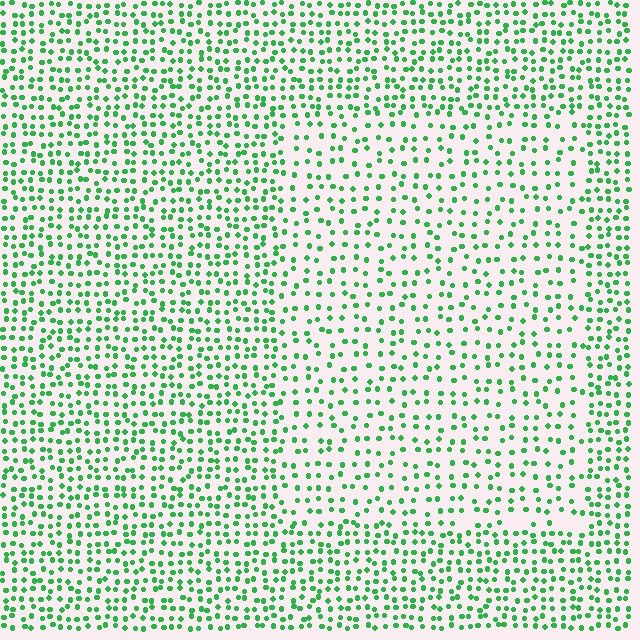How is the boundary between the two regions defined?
The boundary is defined by a change in element density (approximately 1.7x ratio). All elements are the same color, size, and shape.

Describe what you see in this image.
The image contains small green elements arranged at two different densities. A rectangle-shaped region is visible where the elements are less densely packed than the surrounding area.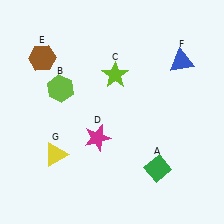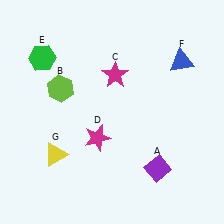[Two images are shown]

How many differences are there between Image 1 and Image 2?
There are 3 differences between the two images.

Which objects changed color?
A changed from green to purple. C changed from lime to magenta. E changed from brown to green.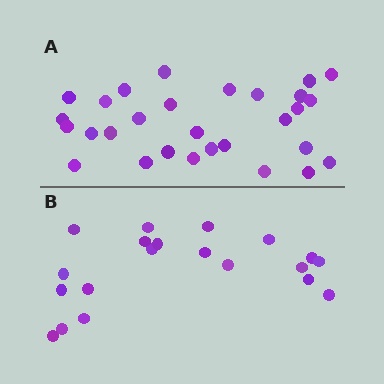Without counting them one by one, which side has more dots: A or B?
Region A (the top region) has more dots.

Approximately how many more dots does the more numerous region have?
Region A has roughly 8 or so more dots than region B.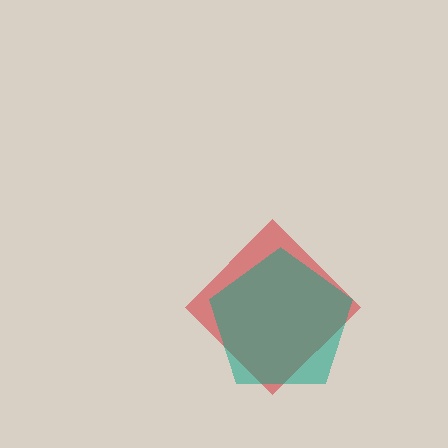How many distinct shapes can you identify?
There are 2 distinct shapes: a red diamond, a teal pentagon.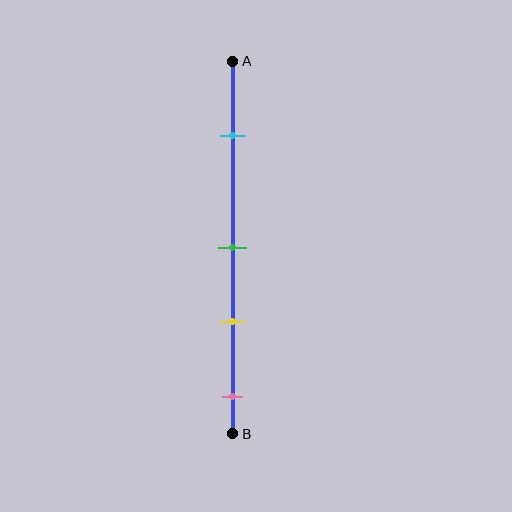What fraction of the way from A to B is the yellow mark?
The yellow mark is approximately 70% (0.7) of the way from A to B.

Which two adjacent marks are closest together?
The green and yellow marks are the closest adjacent pair.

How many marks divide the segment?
There are 4 marks dividing the segment.